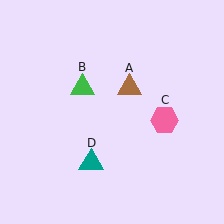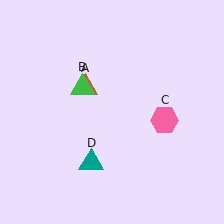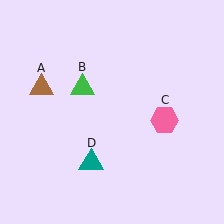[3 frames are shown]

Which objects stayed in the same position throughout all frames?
Green triangle (object B) and pink hexagon (object C) and teal triangle (object D) remained stationary.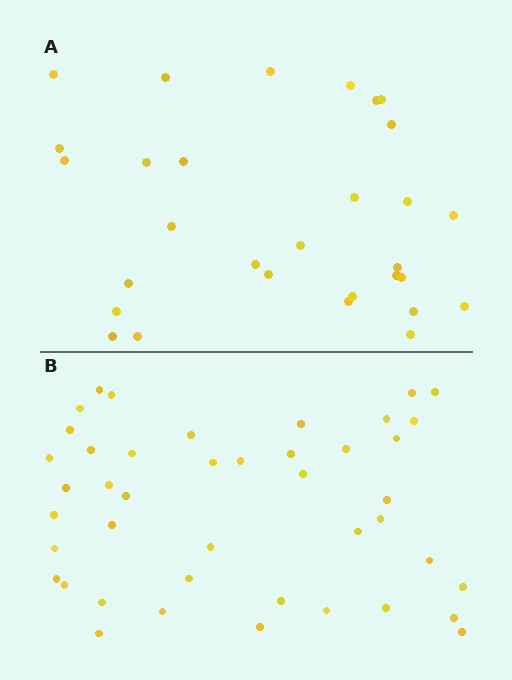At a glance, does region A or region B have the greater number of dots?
Region B (the bottom region) has more dots.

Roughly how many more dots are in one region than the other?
Region B has approximately 15 more dots than region A.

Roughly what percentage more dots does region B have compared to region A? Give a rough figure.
About 45% more.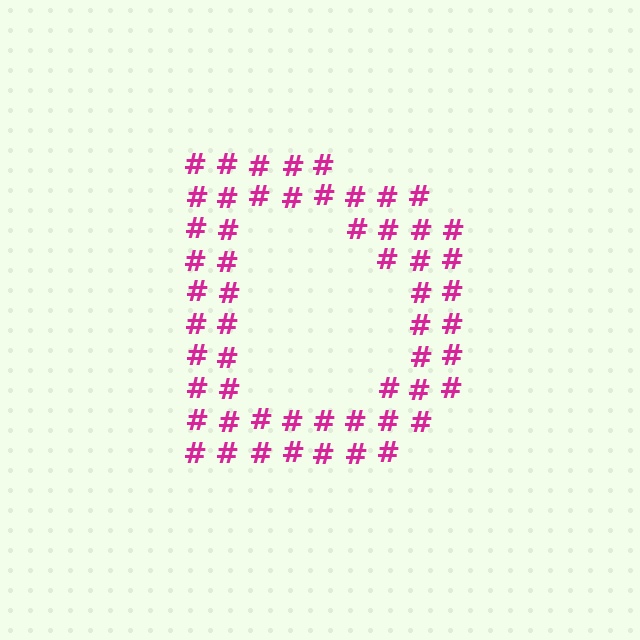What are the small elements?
The small elements are hash symbols.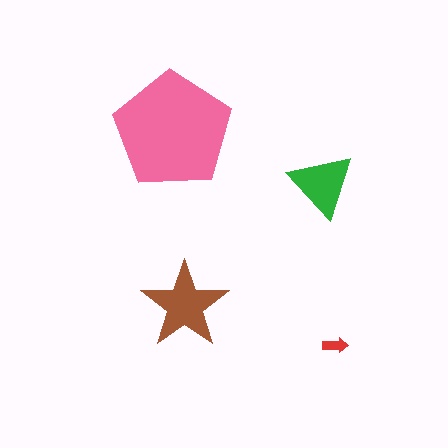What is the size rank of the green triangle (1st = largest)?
3rd.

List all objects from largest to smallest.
The pink pentagon, the brown star, the green triangle, the red arrow.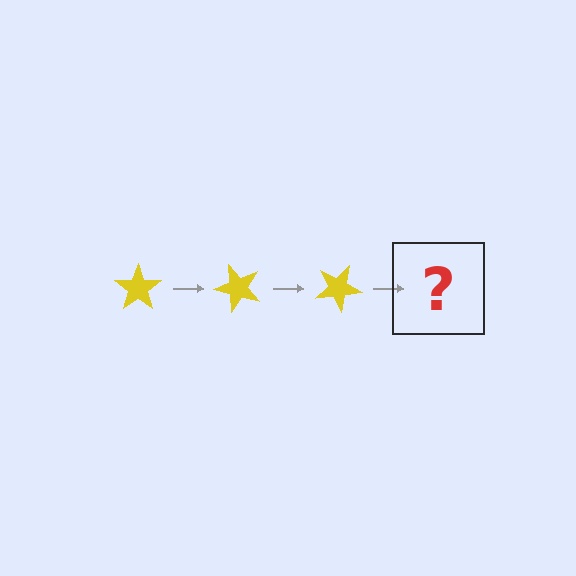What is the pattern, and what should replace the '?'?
The pattern is that the star rotates 50 degrees each step. The '?' should be a yellow star rotated 150 degrees.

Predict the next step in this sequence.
The next step is a yellow star rotated 150 degrees.